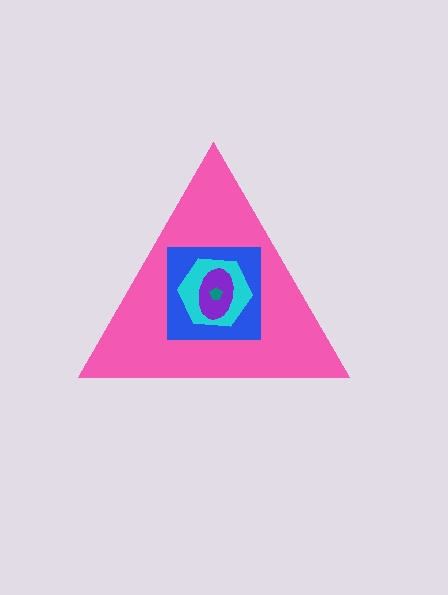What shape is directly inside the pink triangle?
The blue square.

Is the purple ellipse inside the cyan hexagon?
Yes.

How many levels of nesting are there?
5.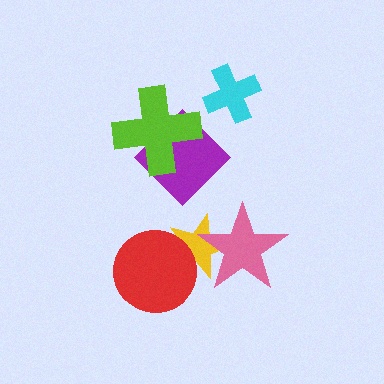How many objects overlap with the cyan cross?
0 objects overlap with the cyan cross.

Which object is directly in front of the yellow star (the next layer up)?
The pink star is directly in front of the yellow star.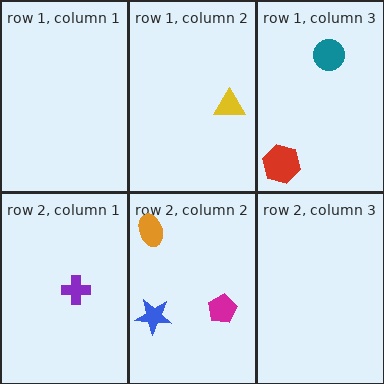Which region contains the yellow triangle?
The row 1, column 2 region.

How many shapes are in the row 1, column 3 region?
2.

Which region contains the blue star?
The row 2, column 2 region.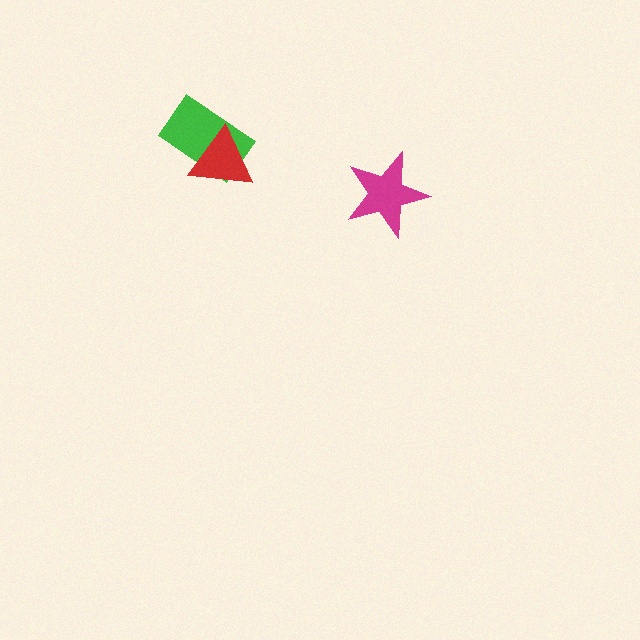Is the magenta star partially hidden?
No, no other shape covers it.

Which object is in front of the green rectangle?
The red triangle is in front of the green rectangle.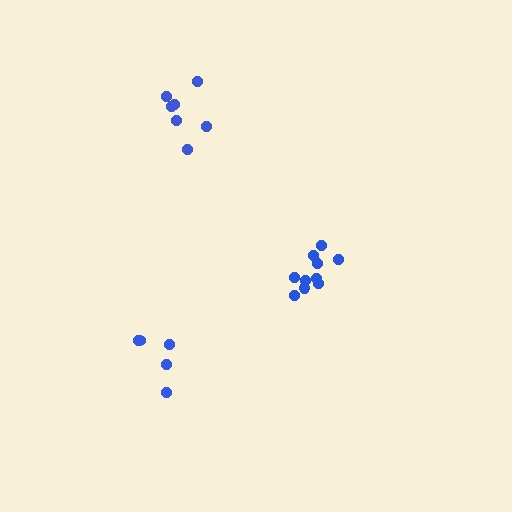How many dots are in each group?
Group 1: 5 dots, Group 2: 10 dots, Group 3: 7 dots (22 total).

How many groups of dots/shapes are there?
There are 3 groups.